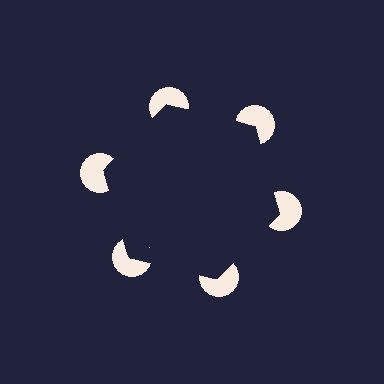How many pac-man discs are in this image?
There are 6 — one at each vertex of the illusory hexagon.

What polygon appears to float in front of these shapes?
An illusory hexagon — its edges are inferred from the aligned wedge cuts in the pac-man discs, not physically drawn.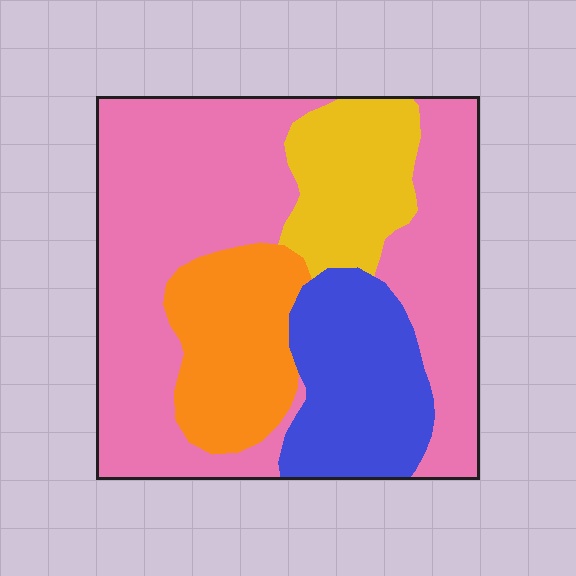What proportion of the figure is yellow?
Yellow takes up about one eighth (1/8) of the figure.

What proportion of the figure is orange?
Orange covers about 15% of the figure.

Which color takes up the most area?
Pink, at roughly 55%.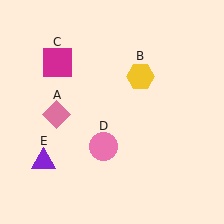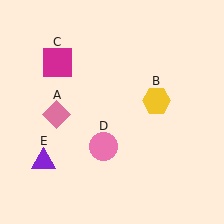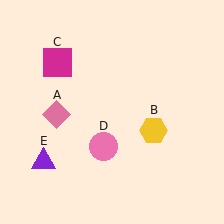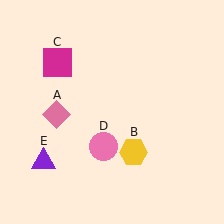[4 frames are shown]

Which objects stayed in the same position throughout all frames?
Pink diamond (object A) and magenta square (object C) and pink circle (object D) and purple triangle (object E) remained stationary.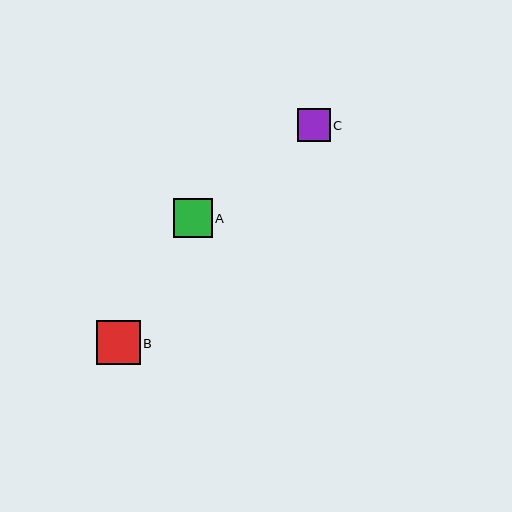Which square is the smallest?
Square C is the smallest with a size of approximately 33 pixels.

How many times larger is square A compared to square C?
Square A is approximately 1.2 times the size of square C.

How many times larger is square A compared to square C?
Square A is approximately 1.2 times the size of square C.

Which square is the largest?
Square B is the largest with a size of approximately 44 pixels.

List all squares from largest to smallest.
From largest to smallest: B, A, C.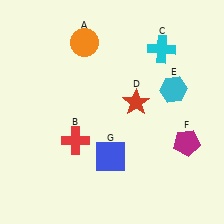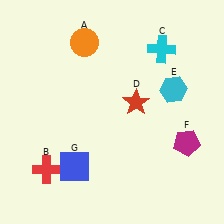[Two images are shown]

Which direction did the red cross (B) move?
The red cross (B) moved down.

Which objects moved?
The objects that moved are: the red cross (B), the blue square (G).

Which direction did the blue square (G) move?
The blue square (G) moved left.